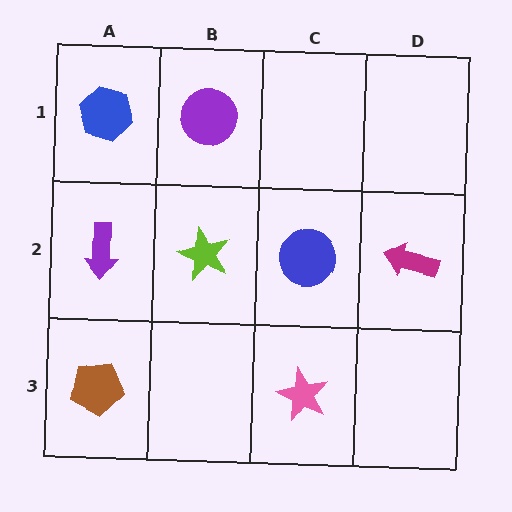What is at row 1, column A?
A blue hexagon.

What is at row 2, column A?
A purple arrow.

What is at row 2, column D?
A magenta arrow.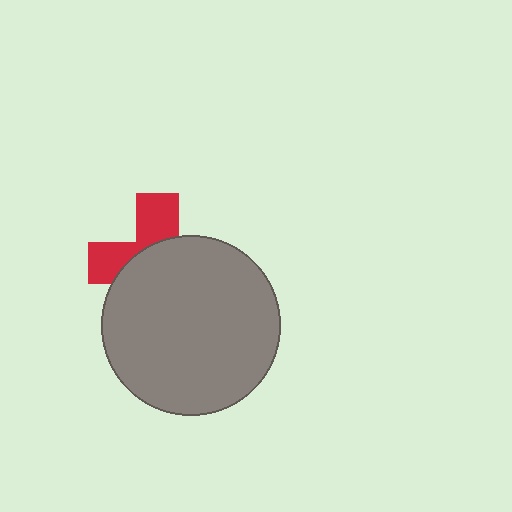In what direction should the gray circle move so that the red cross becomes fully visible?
The gray circle should move down. That is the shortest direction to clear the overlap and leave the red cross fully visible.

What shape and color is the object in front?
The object in front is a gray circle.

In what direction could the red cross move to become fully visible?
The red cross could move up. That would shift it out from behind the gray circle entirely.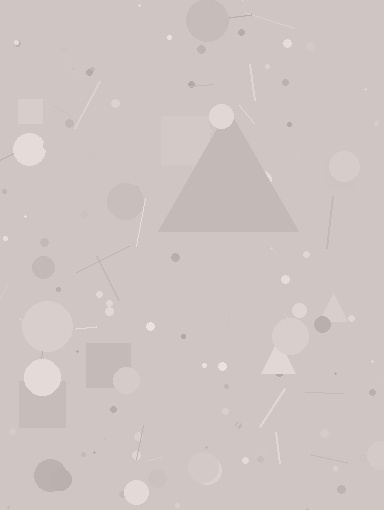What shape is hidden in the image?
A triangle is hidden in the image.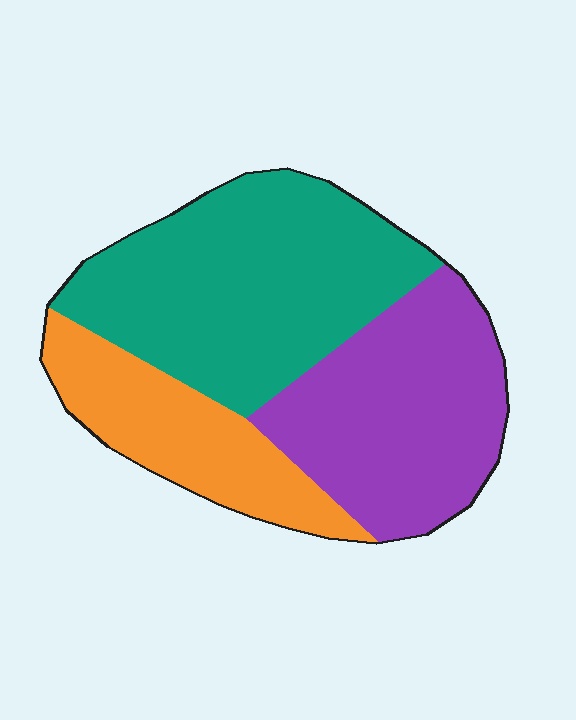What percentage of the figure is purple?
Purple takes up between a third and a half of the figure.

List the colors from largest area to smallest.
From largest to smallest: teal, purple, orange.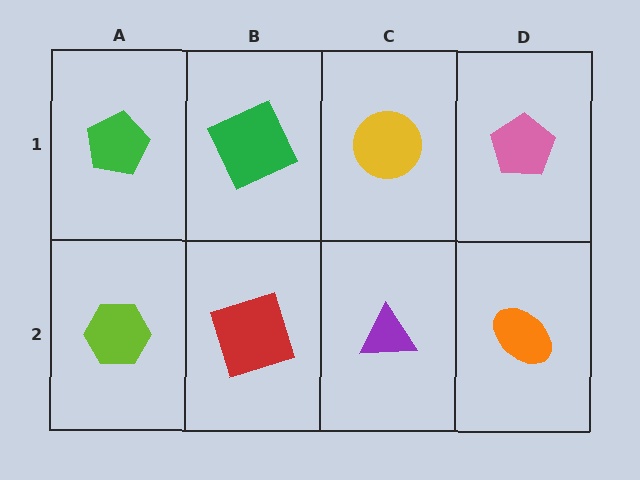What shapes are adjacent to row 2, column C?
A yellow circle (row 1, column C), a red square (row 2, column B), an orange ellipse (row 2, column D).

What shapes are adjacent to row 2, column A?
A green pentagon (row 1, column A), a red square (row 2, column B).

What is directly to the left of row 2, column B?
A lime hexagon.